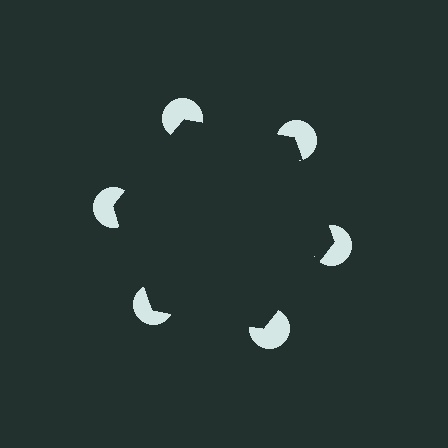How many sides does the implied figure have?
6 sides.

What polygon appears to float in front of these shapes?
An illusory hexagon — its edges are inferred from the aligned wedge cuts in the pac-man discs, not physically drawn.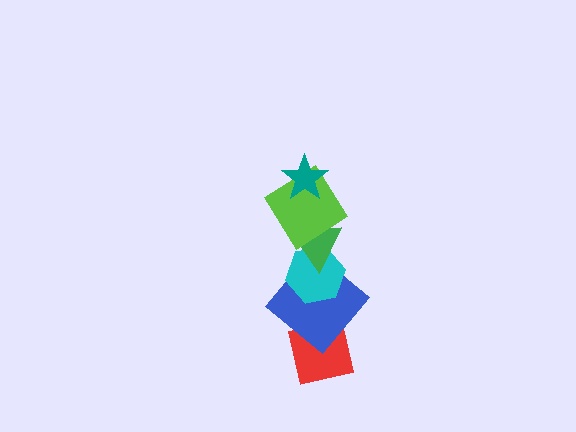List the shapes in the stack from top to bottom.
From top to bottom: the teal star, the lime diamond, the green triangle, the cyan hexagon, the blue diamond, the red square.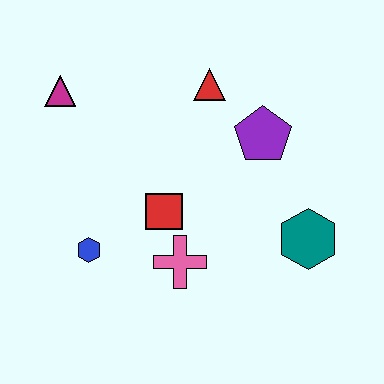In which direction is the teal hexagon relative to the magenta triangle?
The teal hexagon is to the right of the magenta triangle.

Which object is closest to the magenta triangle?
The red triangle is closest to the magenta triangle.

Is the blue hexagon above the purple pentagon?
No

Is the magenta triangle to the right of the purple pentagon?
No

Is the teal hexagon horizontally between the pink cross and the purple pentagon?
No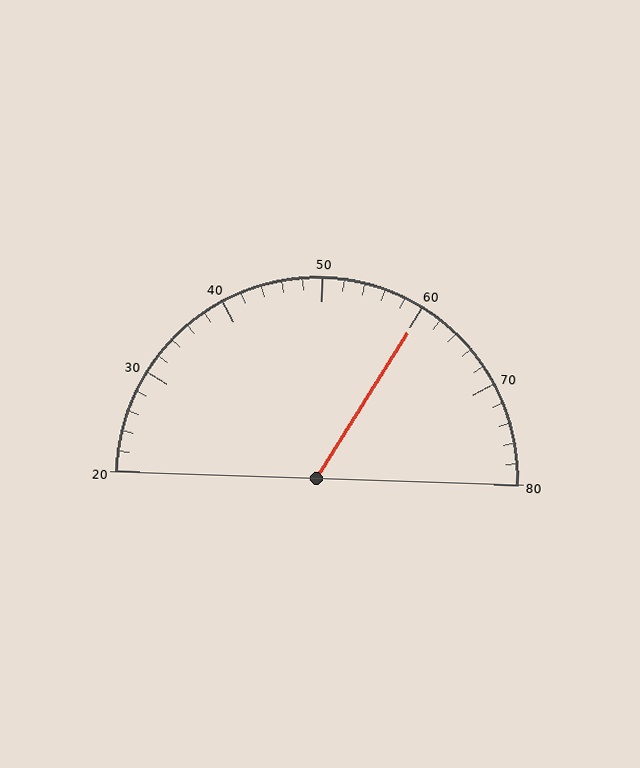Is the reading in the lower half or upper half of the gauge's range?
The reading is in the upper half of the range (20 to 80).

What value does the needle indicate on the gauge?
The needle indicates approximately 60.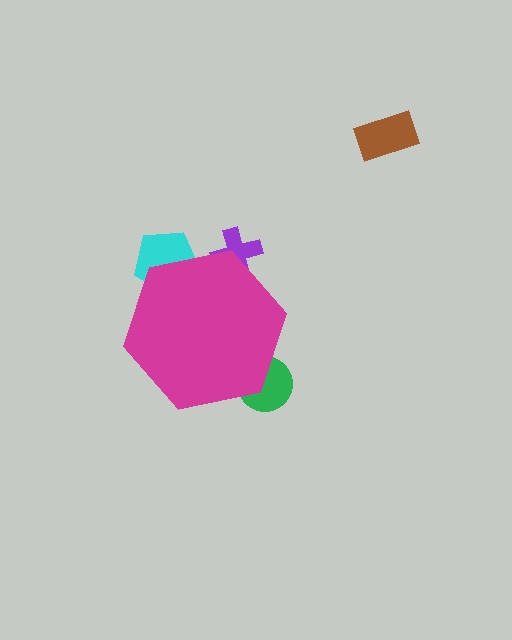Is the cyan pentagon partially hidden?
Yes, the cyan pentagon is partially hidden behind the magenta hexagon.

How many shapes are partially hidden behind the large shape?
3 shapes are partially hidden.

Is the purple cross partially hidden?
Yes, the purple cross is partially hidden behind the magenta hexagon.